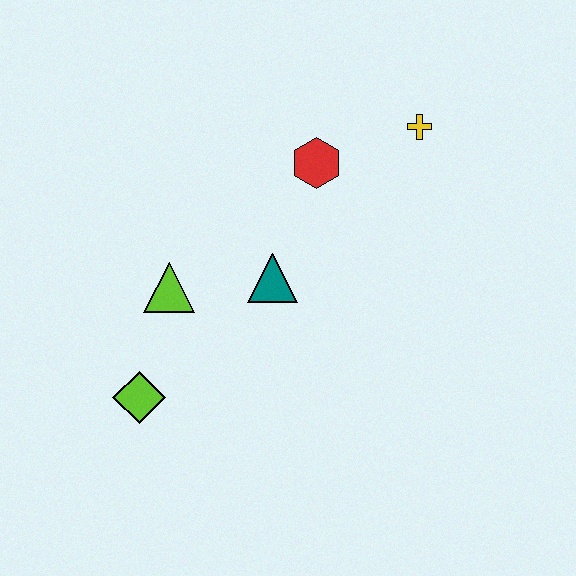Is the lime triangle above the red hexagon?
No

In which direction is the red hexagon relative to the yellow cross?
The red hexagon is to the left of the yellow cross.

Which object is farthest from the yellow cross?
The lime diamond is farthest from the yellow cross.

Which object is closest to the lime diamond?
The lime triangle is closest to the lime diamond.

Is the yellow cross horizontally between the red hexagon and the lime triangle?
No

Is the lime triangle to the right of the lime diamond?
Yes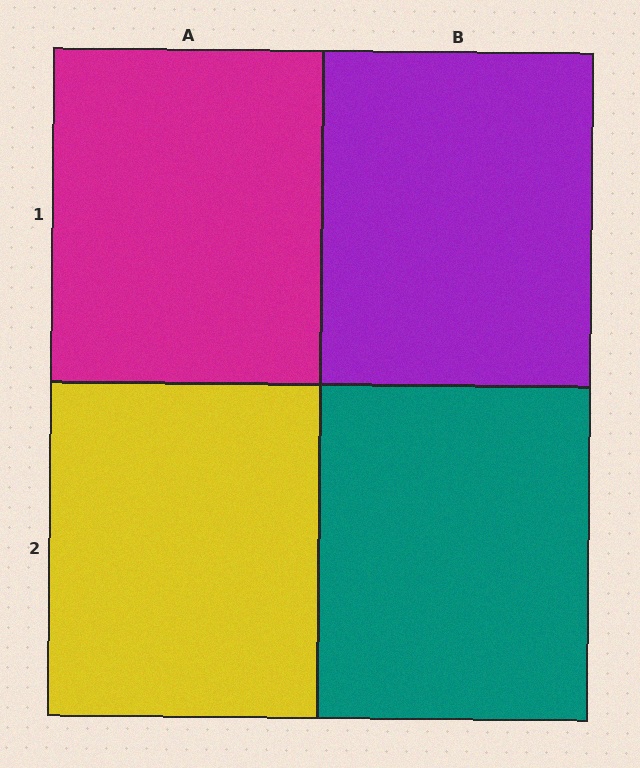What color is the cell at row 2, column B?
Teal.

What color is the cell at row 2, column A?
Yellow.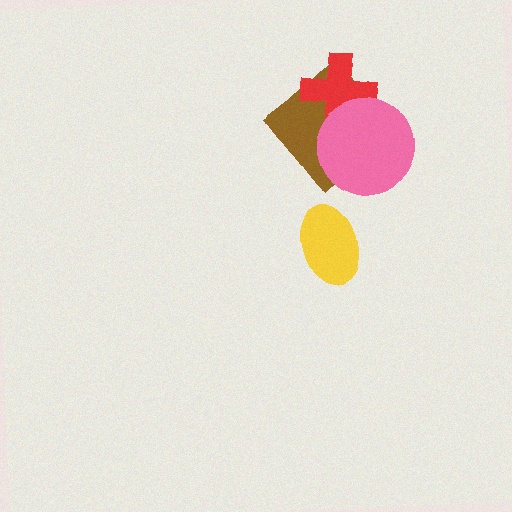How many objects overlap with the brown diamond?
2 objects overlap with the brown diamond.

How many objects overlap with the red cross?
2 objects overlap with the red cross.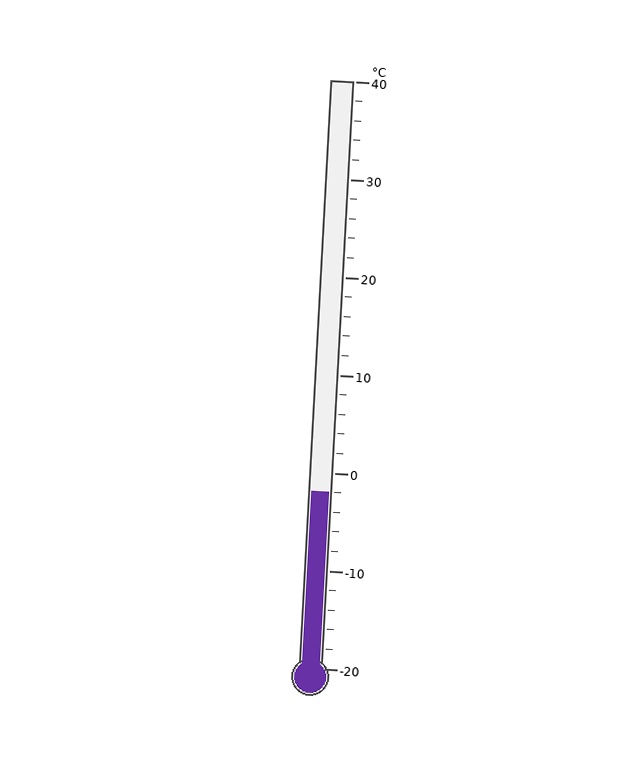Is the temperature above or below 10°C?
The temperature is below 10°C.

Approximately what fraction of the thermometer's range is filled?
The thermometer is filled to approximately 30% of its range.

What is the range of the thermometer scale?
The thermometer scale ranges from -20°C to 40°C.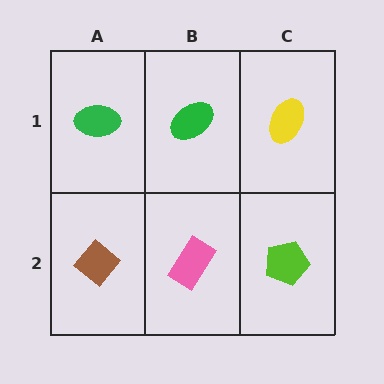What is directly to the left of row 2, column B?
A brown diamond.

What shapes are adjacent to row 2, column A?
A green ellipse (row 1, column A), a pink rectangle (row 2, column B).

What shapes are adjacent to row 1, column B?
A pink rectangle (row 2, column B), a green ellipse (row 1, column A), a yellow ellipse (row 1, column C).